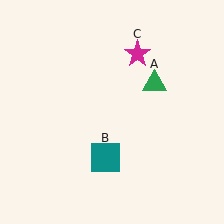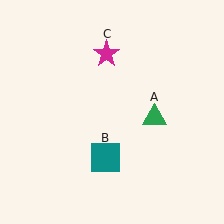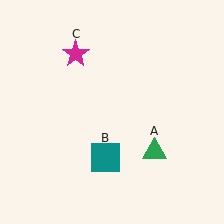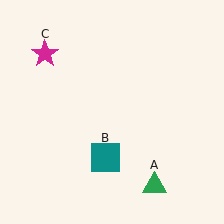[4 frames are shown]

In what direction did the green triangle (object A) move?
The green triangle (object A) moved down.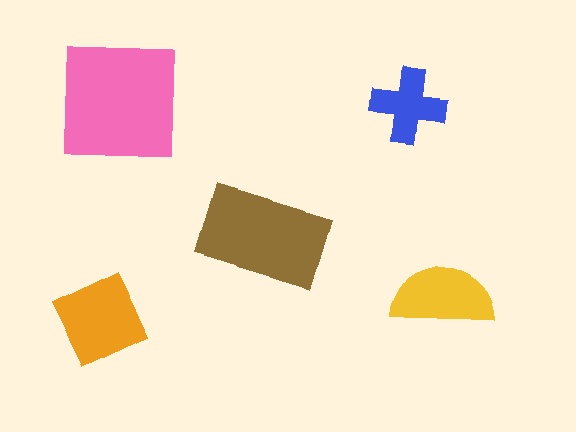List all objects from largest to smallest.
The pink square, the brown rectangle, the orange diamond, the yellow semicircle, the blue cross.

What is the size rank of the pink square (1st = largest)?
1st.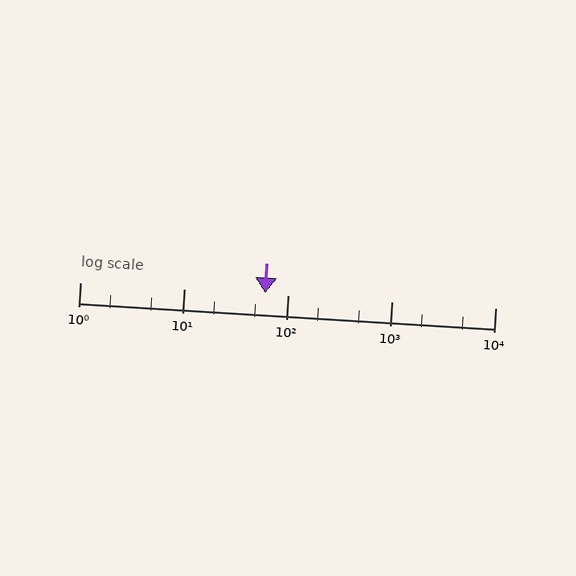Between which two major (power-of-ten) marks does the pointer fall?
The pointer is between 10 and 100.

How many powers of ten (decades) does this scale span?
The scale spans 4 decades, from 1 to 10000.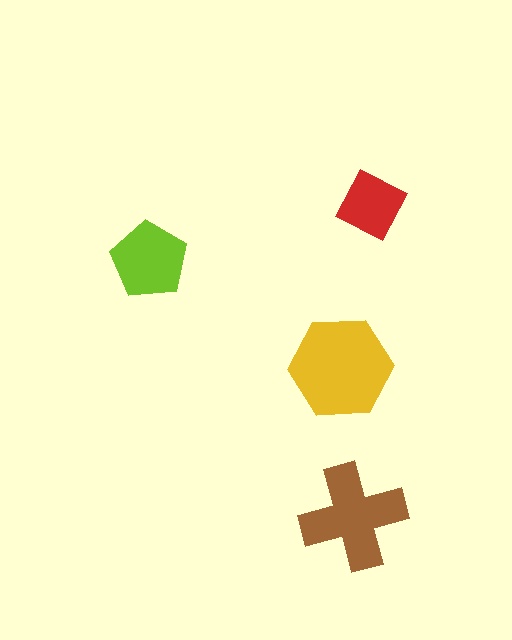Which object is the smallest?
The red diamond.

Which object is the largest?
The yellow hexagon.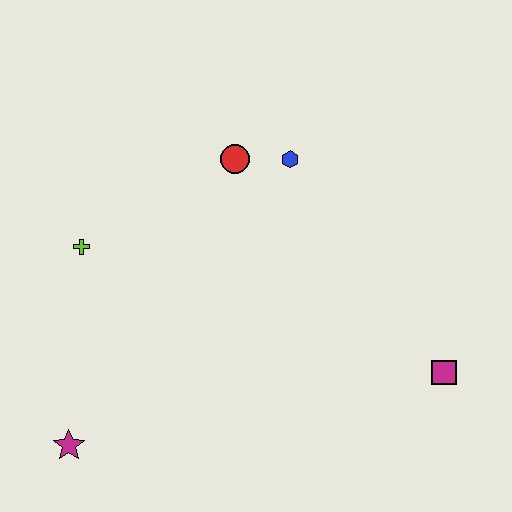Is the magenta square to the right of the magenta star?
Yes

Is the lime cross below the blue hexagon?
Yes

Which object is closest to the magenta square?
The blue hexagon is closest to the magenta square.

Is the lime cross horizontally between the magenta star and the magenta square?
Yes